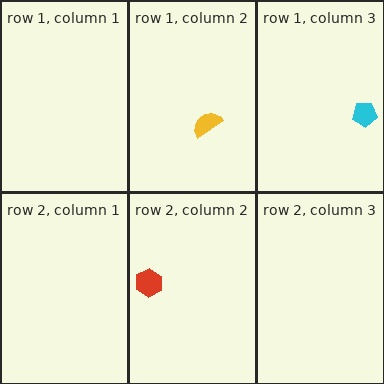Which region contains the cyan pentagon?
The row 1, column 3 region.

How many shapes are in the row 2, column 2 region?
1.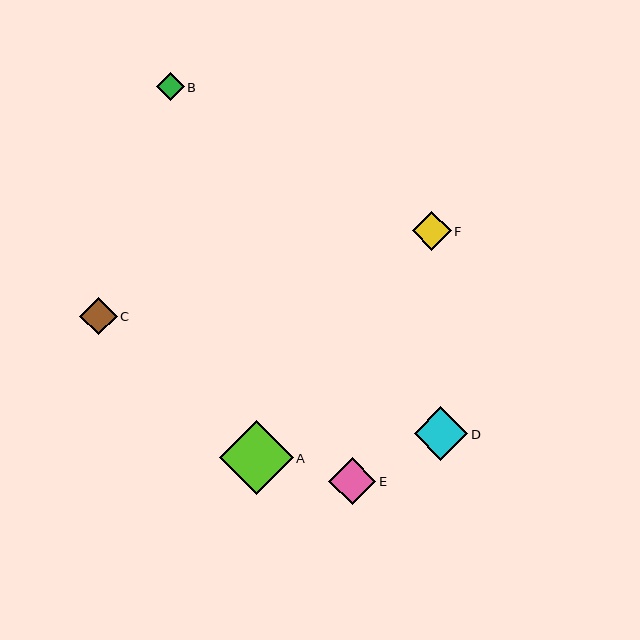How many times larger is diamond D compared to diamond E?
Diamond D is approximately 1.1 times the size of diamond E.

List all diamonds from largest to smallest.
From largest to smallest: A, D, E, F, C, B.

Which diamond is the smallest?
Diamond B is the smallest with a size of approximately 28 pixels.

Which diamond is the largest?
Diamond A is the largest with a size of approximately 74 pixels.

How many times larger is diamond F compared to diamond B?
Diamond F is approximately 1.4 times the size of diamond B.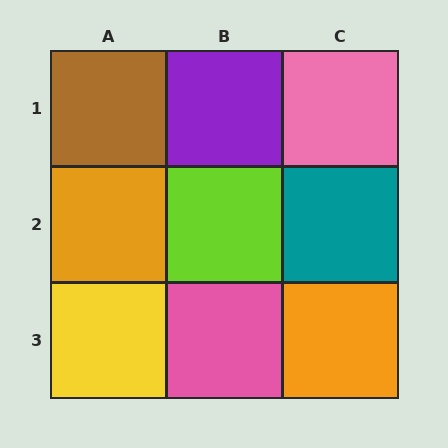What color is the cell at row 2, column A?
Orange.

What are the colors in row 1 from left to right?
Brown, purple, pink.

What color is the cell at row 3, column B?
Pink.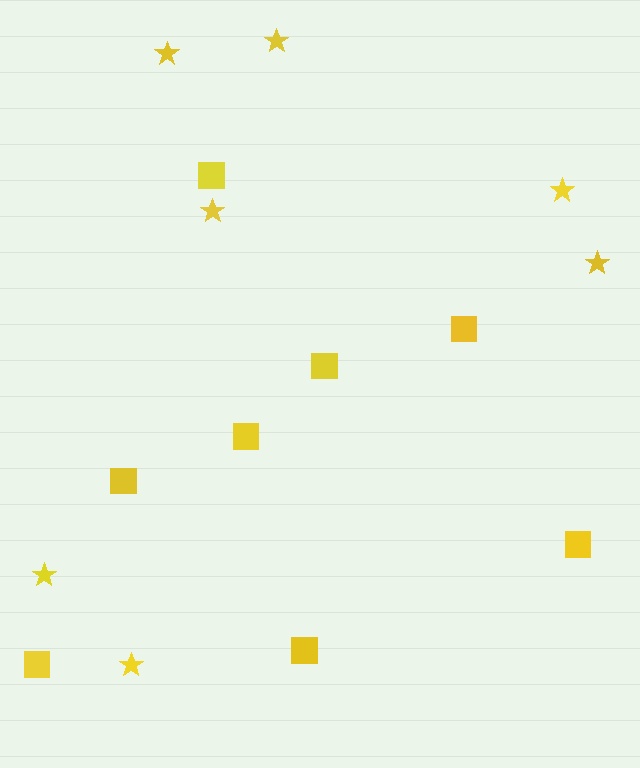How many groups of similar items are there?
There are 2 groups: one group of squares (8) and one group of stars (7).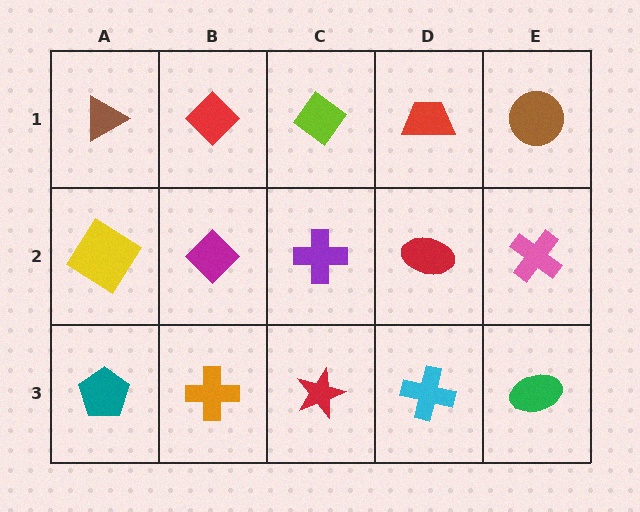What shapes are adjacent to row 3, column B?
A magenta diamond (row 2, column B), a teal pentagon (row 3, column A), a red star (row 3, column C).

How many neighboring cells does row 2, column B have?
4.